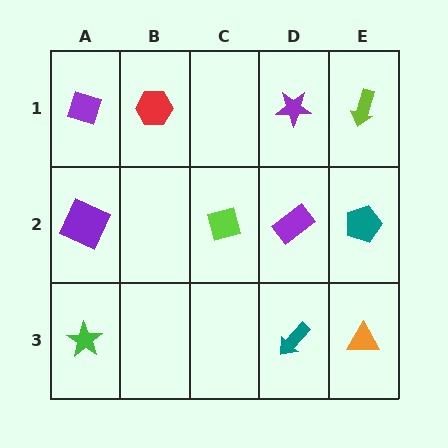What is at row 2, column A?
A purple square.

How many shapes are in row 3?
3 shapes.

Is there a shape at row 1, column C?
No, that cell is empty.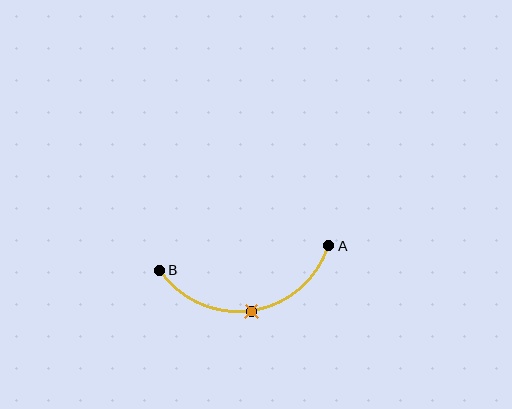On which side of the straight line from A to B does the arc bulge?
The arc bulges below the straight line connecting A and B.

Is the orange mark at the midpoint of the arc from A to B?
Yes. The orange mark lies on the arc at equal arc-length from both A and B — it is the arc midpoint.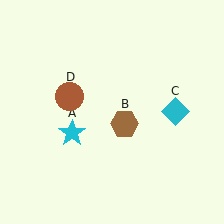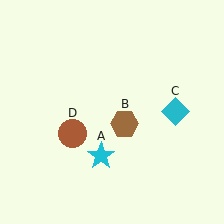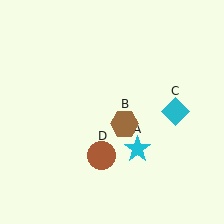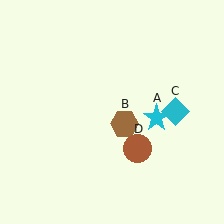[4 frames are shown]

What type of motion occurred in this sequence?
The cyan star (object A), brown circle (object D) rotated counterclockwise around the center of the scene.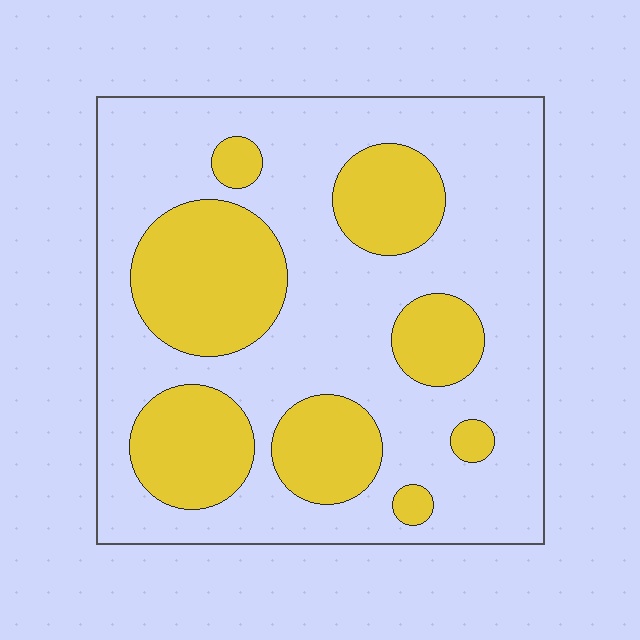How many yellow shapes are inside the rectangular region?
8.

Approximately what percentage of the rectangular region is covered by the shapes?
Approximately 30%.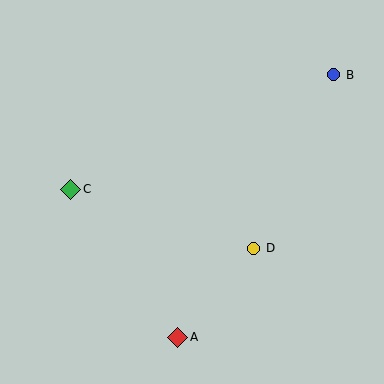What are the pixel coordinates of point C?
Point C is at (71, 189).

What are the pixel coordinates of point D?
Point D is at (254, 248).